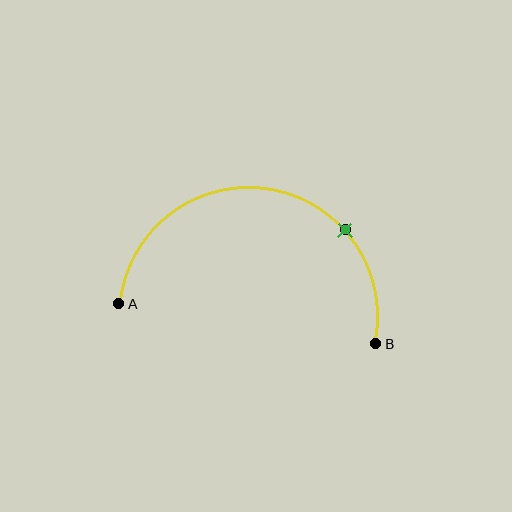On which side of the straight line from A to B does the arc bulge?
The arc bulges above the straight line connecting A and B.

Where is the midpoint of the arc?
The arc midpoint is the point on the curve farthest from the straight line joining A and B. It sits above that line.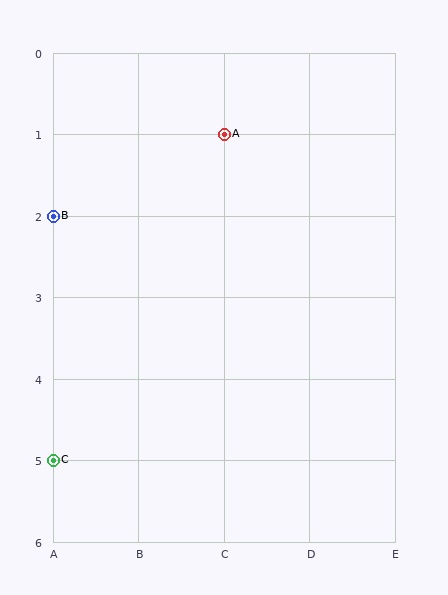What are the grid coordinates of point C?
Point C is at grid coordinates (A, 5).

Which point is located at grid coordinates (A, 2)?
Point B is at (A, 2).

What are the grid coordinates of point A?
Point A is at grid coordinates (C, 1).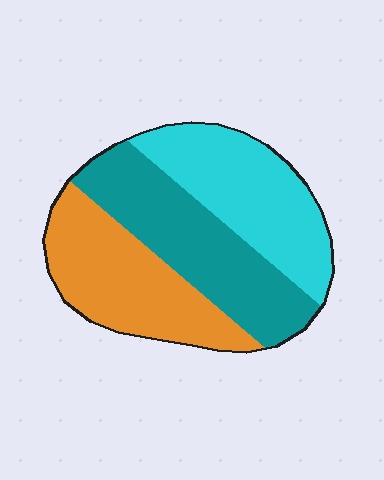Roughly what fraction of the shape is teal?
Teal covers about 35% of the shape.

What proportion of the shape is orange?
Orange covers 32% of the shape.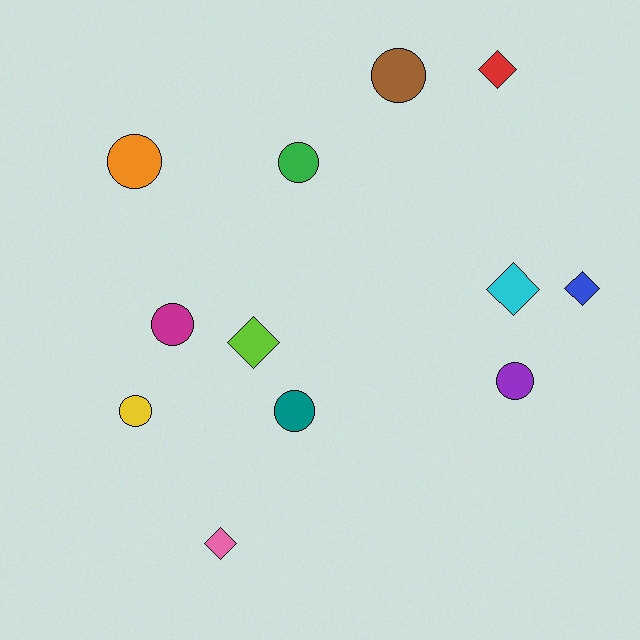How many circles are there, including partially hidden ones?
There are 7 circles.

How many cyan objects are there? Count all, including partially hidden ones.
There is 1 cyan object.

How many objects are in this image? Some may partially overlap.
There are 12 objects.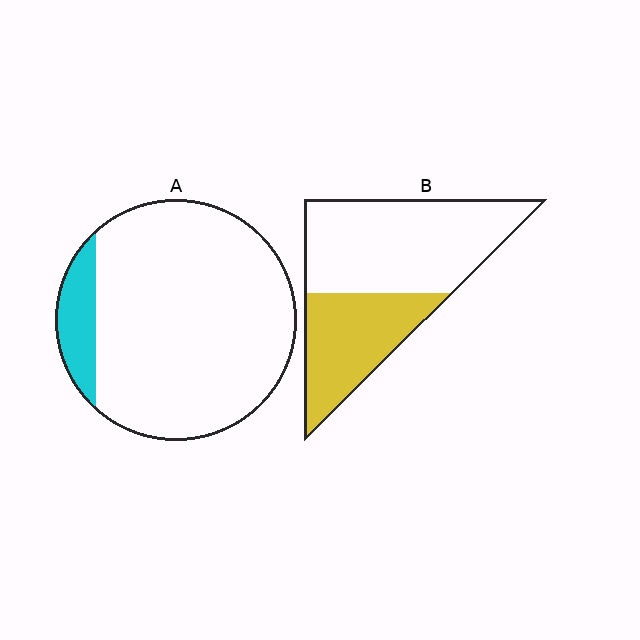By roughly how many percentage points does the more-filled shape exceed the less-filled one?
By roughly 25 percentage points (B over A).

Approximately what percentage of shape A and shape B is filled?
A is approximately 10% and B is approximately 35%.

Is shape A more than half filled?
No.